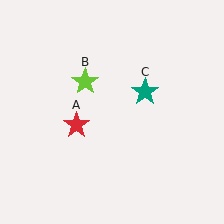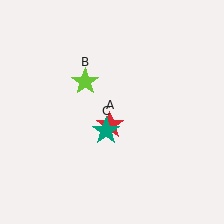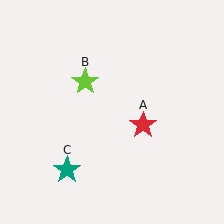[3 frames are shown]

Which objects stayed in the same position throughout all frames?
Lime star (object B) remained stationary.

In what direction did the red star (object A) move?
The red star (object A) moved right.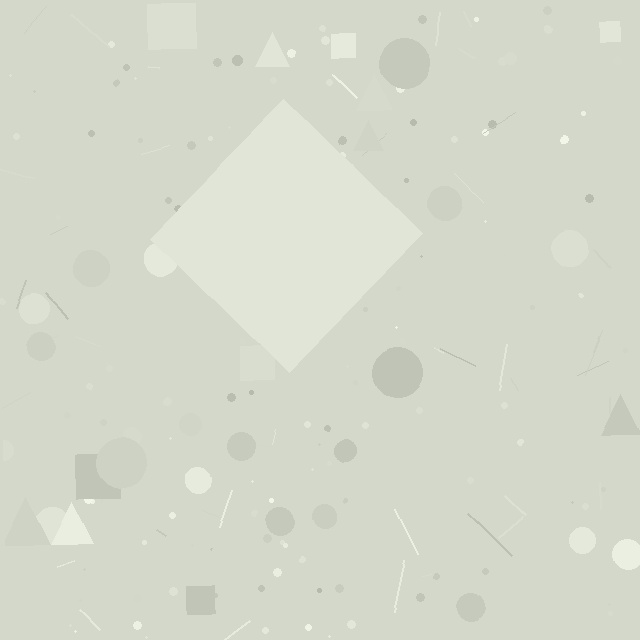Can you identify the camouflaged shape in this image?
The camouflaged shape is a diamond.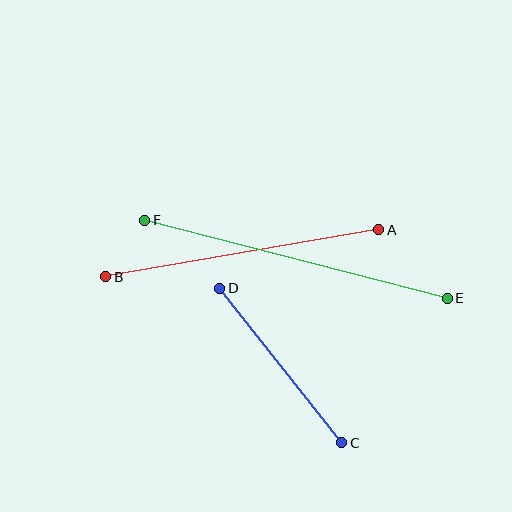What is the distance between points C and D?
The distance is approximately 197 pixels.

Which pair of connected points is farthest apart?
Points E and F are farthest apart.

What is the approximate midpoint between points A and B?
The midpoint is at approximately (242, 253) pixels.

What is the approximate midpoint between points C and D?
The midpoint is at approximately (281, 365) pixels.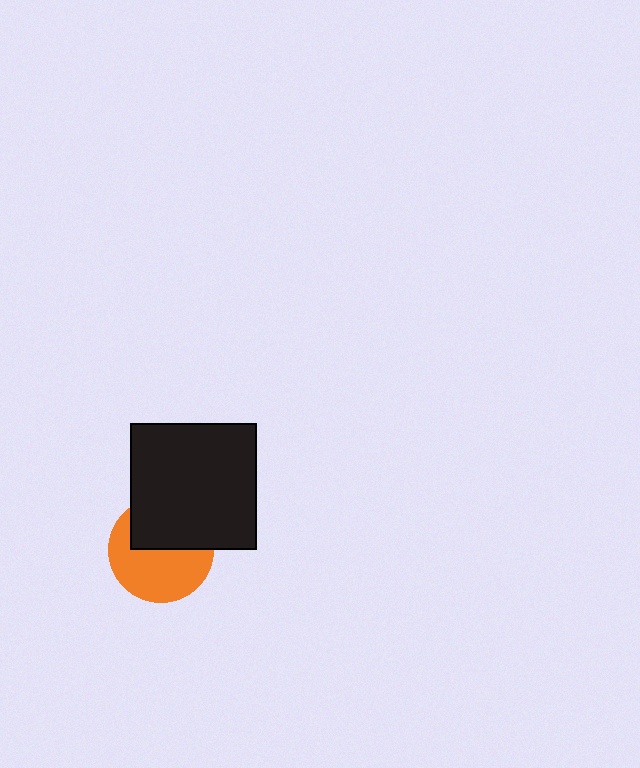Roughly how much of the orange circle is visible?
About half of it is visible (roughly 58%).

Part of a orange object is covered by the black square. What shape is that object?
It is a circle.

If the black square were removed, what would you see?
You would see the complete orange circle.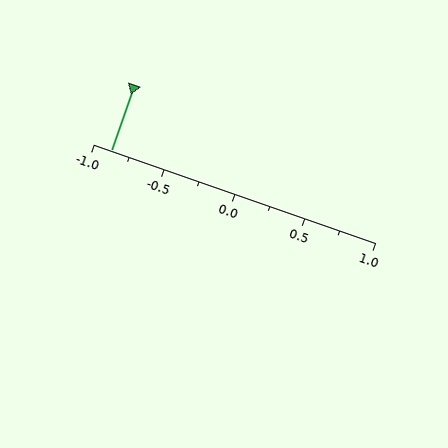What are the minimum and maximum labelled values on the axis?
The axis runs from -1.0 to 1.0.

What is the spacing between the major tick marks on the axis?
The major ticks are spaced 0.5 apart.